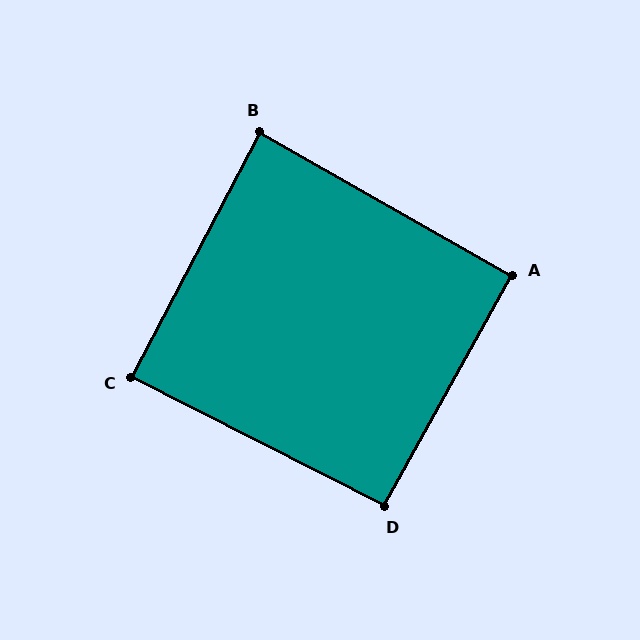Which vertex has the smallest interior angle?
B, at approximately 88 degrees.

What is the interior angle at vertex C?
Approximately 89 degrees (approximately right).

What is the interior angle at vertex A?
Approximately 91 degrees (approximately right).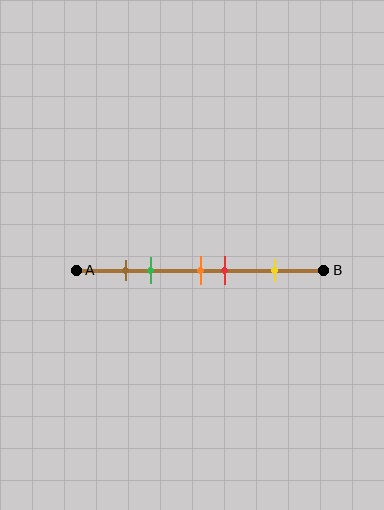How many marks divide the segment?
There are 5 marks dividing the segment.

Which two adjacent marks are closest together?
The brown and green marks are the closest adjacent pair.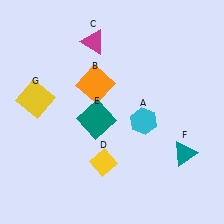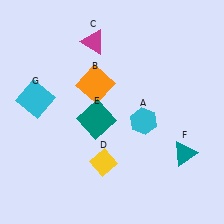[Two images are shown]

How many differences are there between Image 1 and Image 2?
There is 1 difference between the two images.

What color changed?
The square (G) changed from yellow in Image 1 to cyan in Image 2.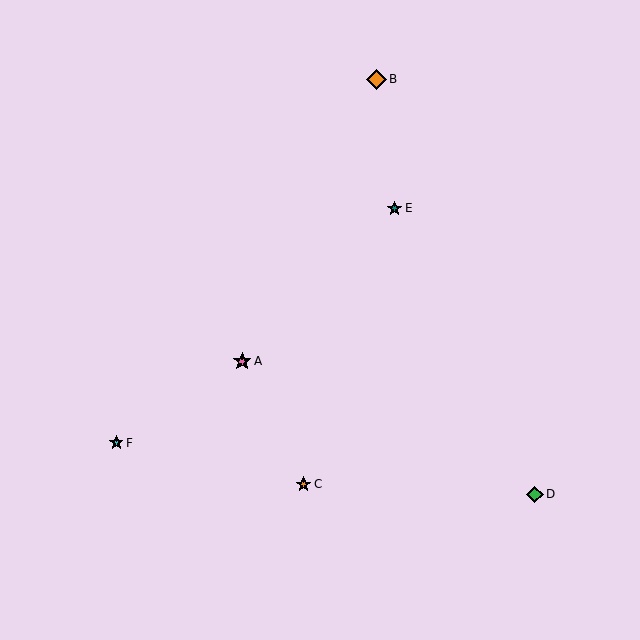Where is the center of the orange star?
The center of the orange star is at (304, 484).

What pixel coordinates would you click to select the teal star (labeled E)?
Click at (395, 208) to select the teal star E.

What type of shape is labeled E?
Shape E is a teal star.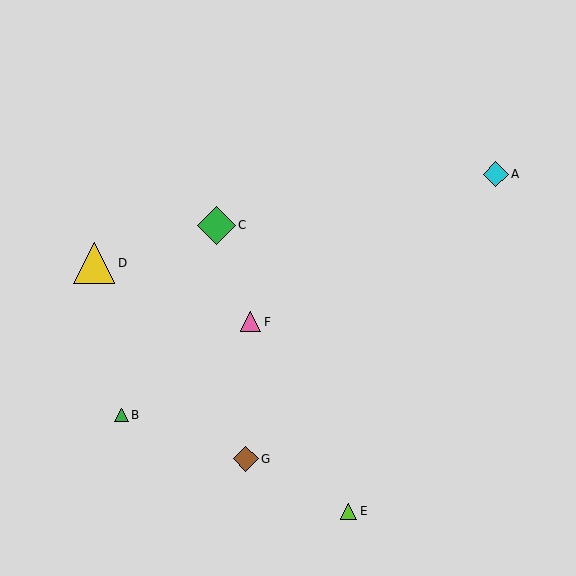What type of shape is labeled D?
Shape D is a yellow triangle.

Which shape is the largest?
The yellow triangle (labeled D) is the largest.